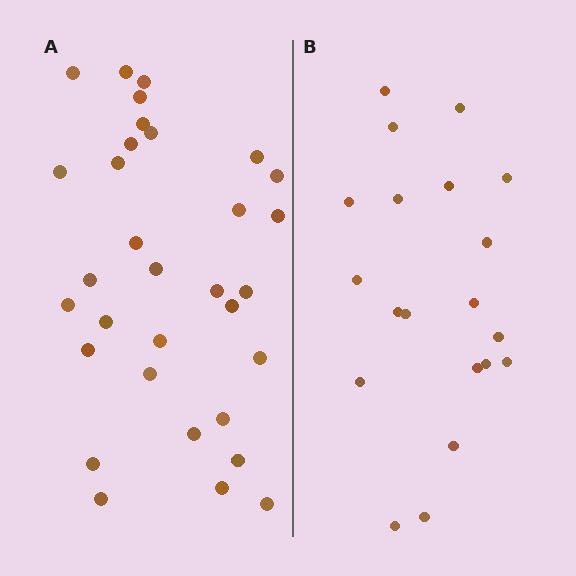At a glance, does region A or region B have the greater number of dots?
Region A (the left region) has more dots.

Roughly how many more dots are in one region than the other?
Region A has roughly 12 or so more dots than region B.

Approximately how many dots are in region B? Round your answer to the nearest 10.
About 20 dots.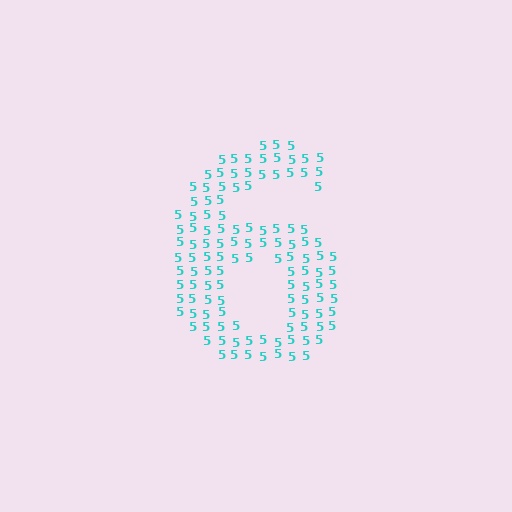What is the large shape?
The large shape is the digit 6.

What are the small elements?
The small elements are digit 5's.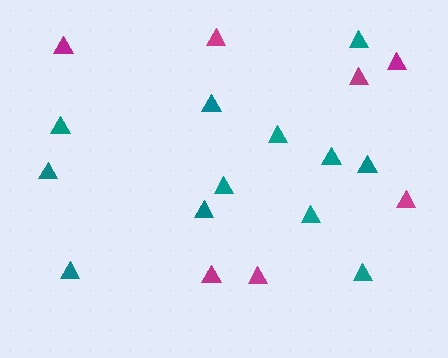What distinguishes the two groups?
There are 2 groups: one group of magenta triangles (7) and one group of teal triangles (12).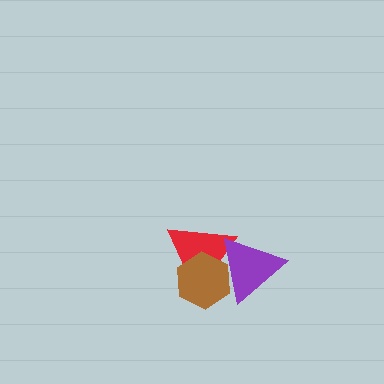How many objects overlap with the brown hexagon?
2 objects overlap with the brown hexagon.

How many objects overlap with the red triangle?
2 objects overlap with the red triangle.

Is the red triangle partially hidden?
Yes, it is partially covered by another shape.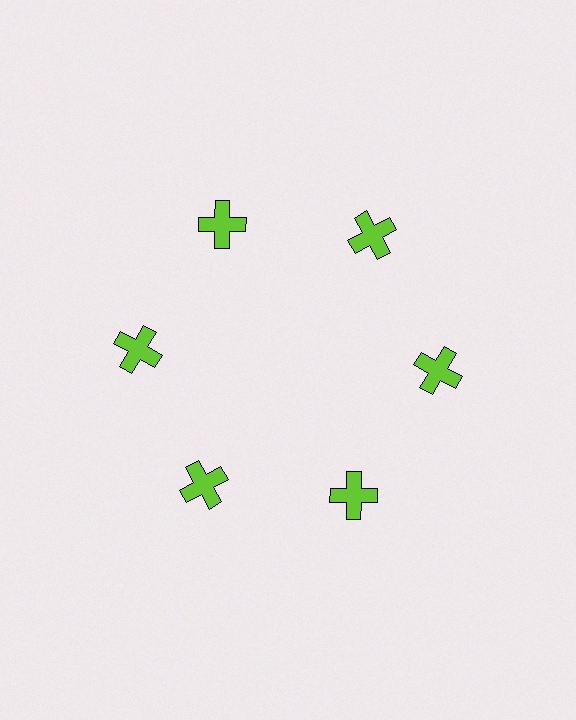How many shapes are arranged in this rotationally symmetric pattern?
There are 6 shapes, arranged in 6 groups of 1.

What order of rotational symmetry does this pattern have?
This pattern has 6-fold rotational symmetry.